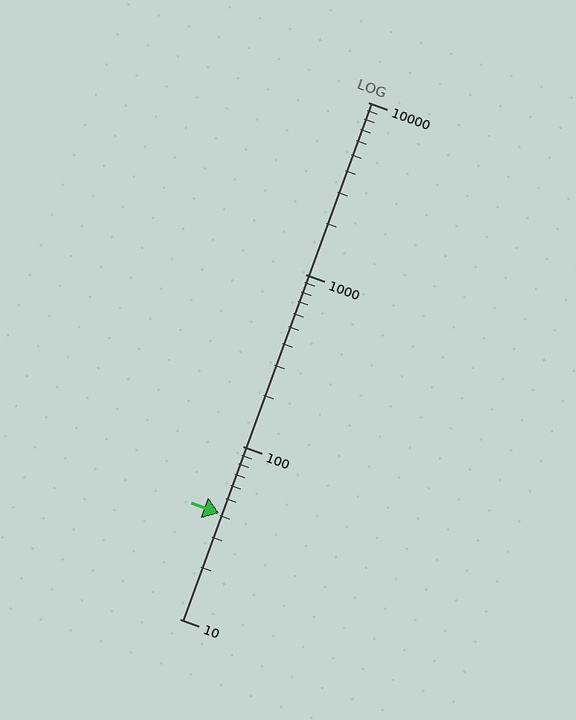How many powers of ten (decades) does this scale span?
The scale spans 3 decades, from 10 to 10000.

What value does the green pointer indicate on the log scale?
The pointer indicates approximately 41.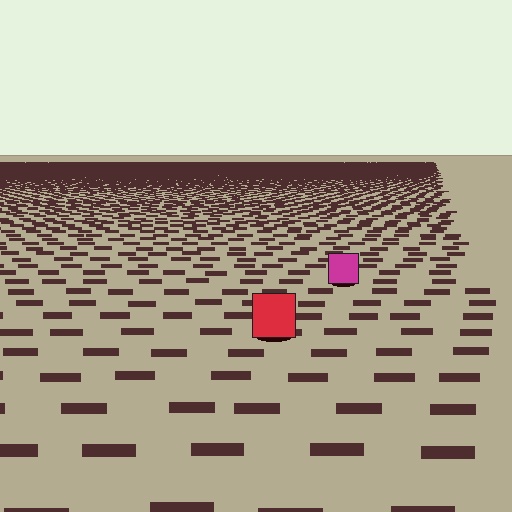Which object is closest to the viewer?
The red square is closest. The texture marks near it are larger and more spread out.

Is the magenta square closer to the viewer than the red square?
No. The red square is closer — you can tell from the texture gradient: the ground texture is coarser near it.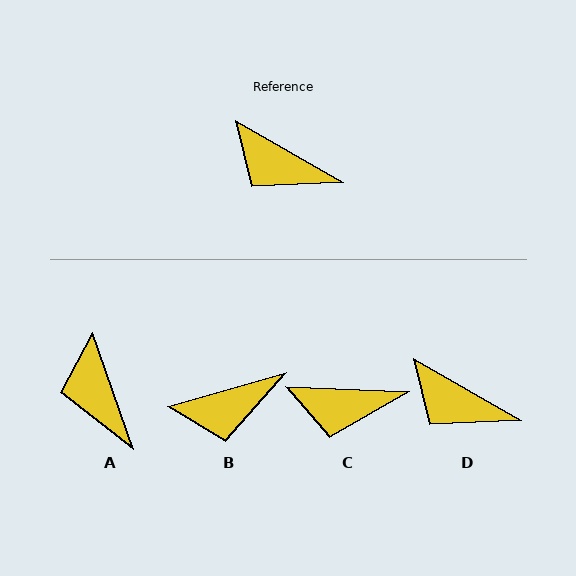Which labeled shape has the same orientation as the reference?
D.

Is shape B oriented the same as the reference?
No, it is off by about 45 degrees.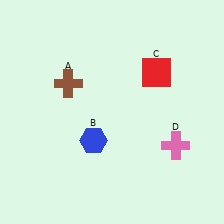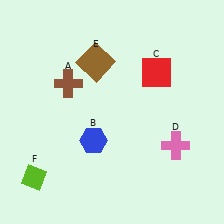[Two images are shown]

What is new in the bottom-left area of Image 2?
A lime diamond (F) was added in the bottom-left area of Image 2.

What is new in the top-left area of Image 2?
A brown square (E) was added in the top-left area of Image 2.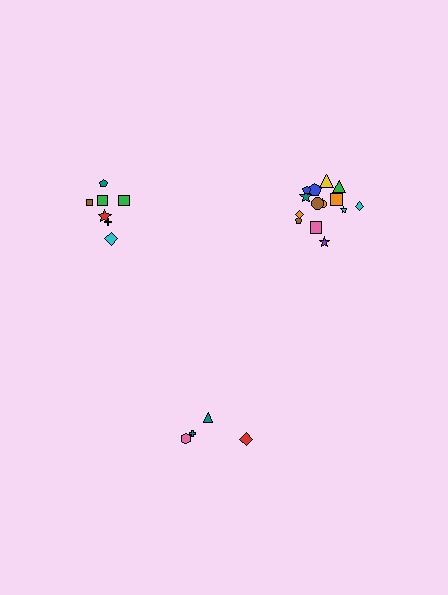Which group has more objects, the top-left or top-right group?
The top-right group.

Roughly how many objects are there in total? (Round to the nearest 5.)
Roughly 25 objects in total.